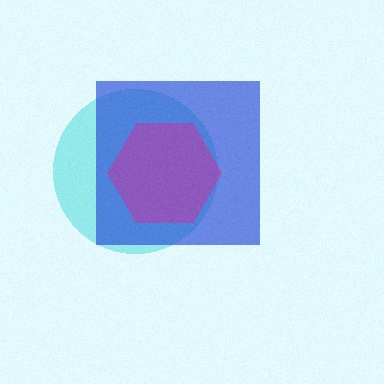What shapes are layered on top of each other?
The layered shapes are: a cyan circle, a blue square, a magenta hexagon.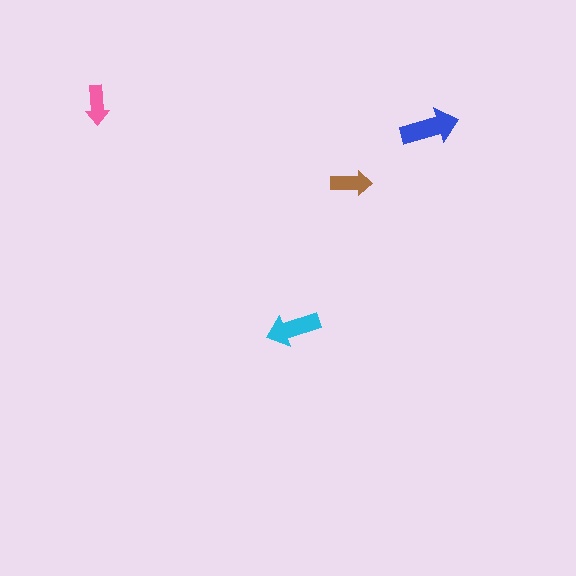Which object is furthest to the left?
The pink arrow is leftmost.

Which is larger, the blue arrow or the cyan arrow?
The blue one.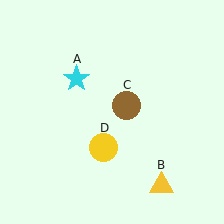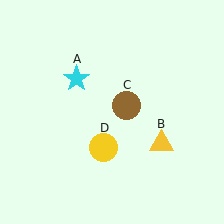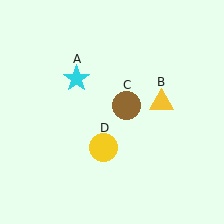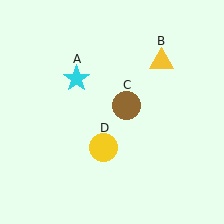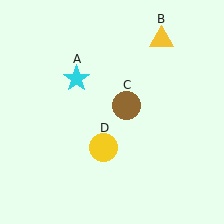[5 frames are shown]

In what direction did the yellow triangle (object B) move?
The yellow triangle (object B) moved up.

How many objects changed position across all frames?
1 object changed position: yellow triangle (object B).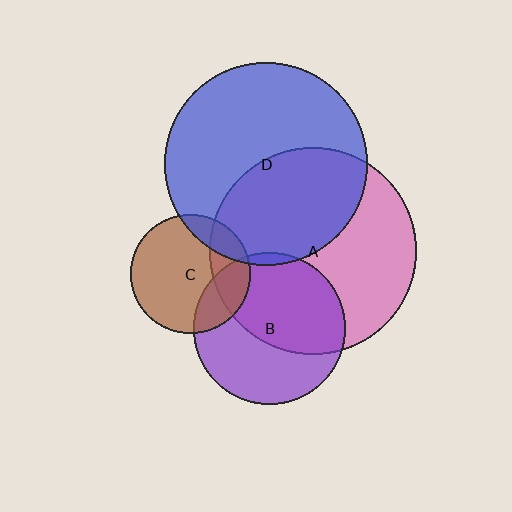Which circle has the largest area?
Circle A (pink).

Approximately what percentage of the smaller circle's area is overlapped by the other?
Approximately 5%.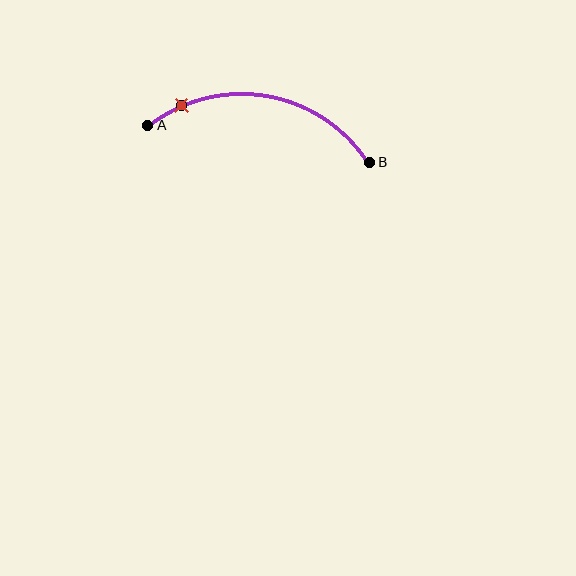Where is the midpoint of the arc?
The arc midpoint is the point on the curve farthest from the straight line joining A and B. It sits above that line.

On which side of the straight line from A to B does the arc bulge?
The arc bulges above the straight line connecting A and B.